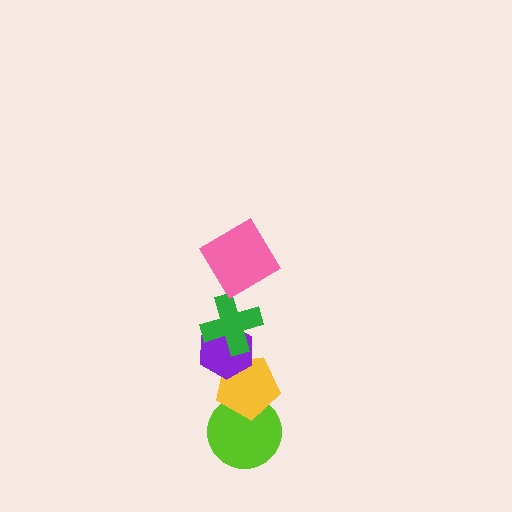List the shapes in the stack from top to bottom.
From top to bottom: the pink diamond, the green cross, the purple hexagon, the yellow pentagon, the lime circle.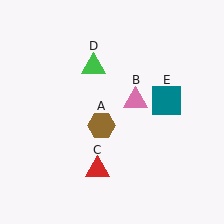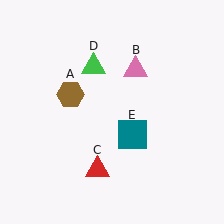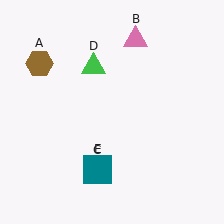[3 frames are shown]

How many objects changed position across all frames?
3 objects changed position: brown hexagon (object A), pink triangle (object B), teal square (object E).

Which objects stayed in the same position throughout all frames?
Red triangle (object C) and green triangle (object D) remained stationary.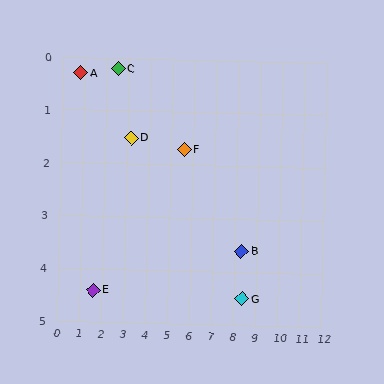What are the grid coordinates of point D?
Point D is at approximately (3.2, 1.5).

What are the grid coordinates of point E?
Point E is at approximately (1.6, 4.4).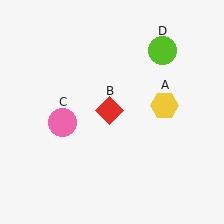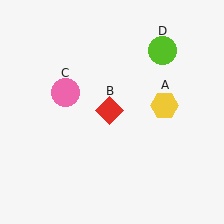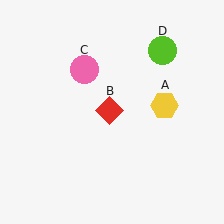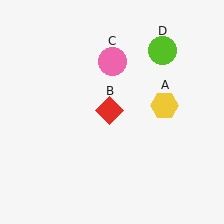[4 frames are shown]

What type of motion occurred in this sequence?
The pink circle (object C) rotated clockwise around the center of the scene.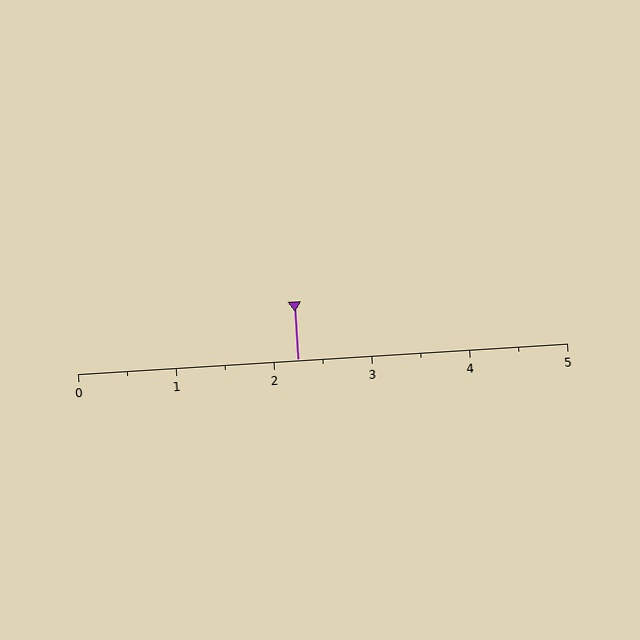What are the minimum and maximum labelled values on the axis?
The axis runs from 0 to 5.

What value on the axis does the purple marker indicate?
The marker indicates approximately 2.2.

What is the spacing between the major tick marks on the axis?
The major ticks are spaced 1 apart.